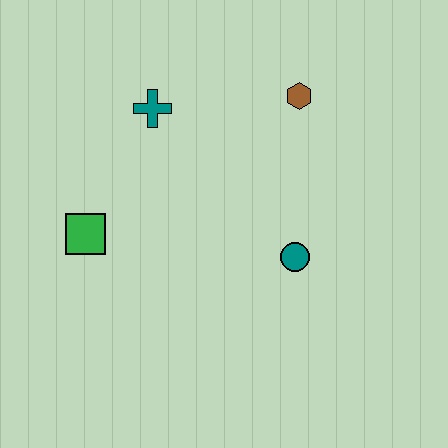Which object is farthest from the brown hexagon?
The green square is farthest from the brown hexagon.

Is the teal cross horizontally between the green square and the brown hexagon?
Yes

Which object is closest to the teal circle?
The brown hexagon is closest to the teal circle.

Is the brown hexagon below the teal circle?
No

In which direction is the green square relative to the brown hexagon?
The green square is to the left of the brown hexagon.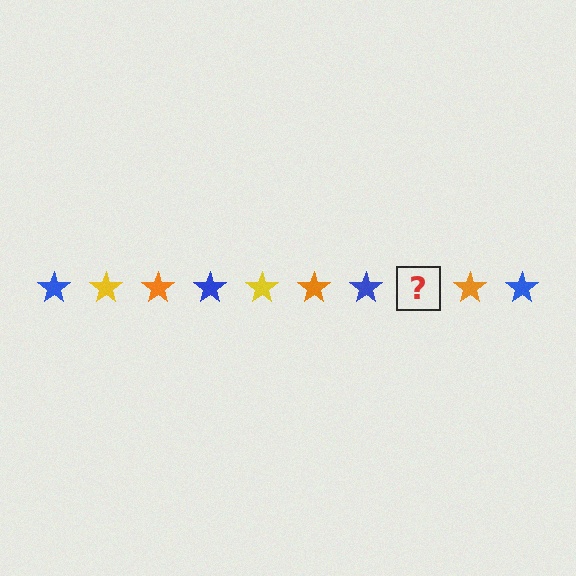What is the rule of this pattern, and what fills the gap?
The rule is that the pattern cycles through blue, yellow, orange stars. The gap should be filled with a yellow star.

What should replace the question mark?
The question mark should be replaced with a yellow star.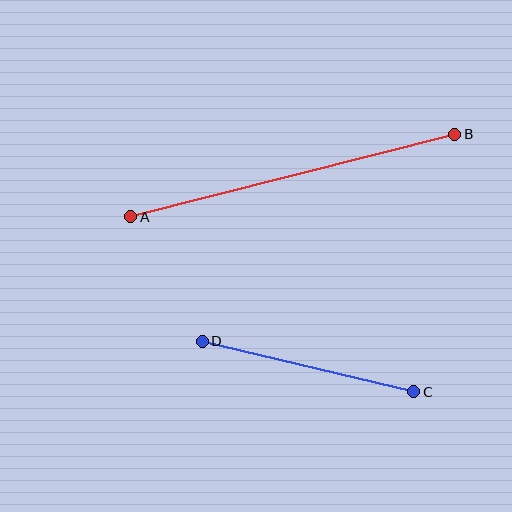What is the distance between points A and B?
The distance is approximately 334 pixels.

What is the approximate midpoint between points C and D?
The midpoint is at approximately (308, 367) pixels.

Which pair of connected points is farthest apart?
Points A and B are farthest apart.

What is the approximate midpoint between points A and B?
The midpoint is at approximately (293, 176) pixels.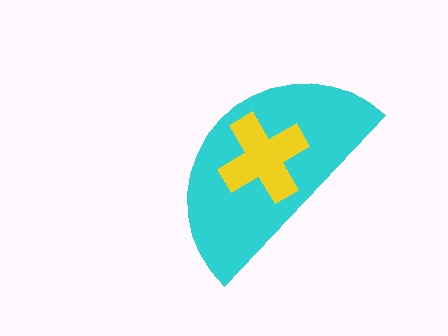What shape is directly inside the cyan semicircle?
The yellow cross.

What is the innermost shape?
The yellow cross.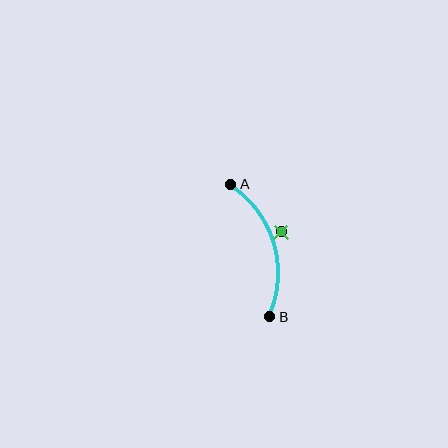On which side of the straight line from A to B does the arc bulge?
The arc bulges to the right of the straight line connecting A and B.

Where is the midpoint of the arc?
The arc midpoint is the point on the curve farthest from the straight line joining A and B. It sits to the right of that line.